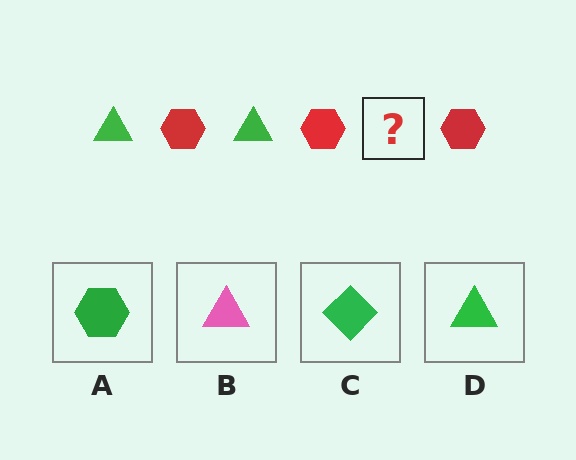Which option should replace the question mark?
Option D.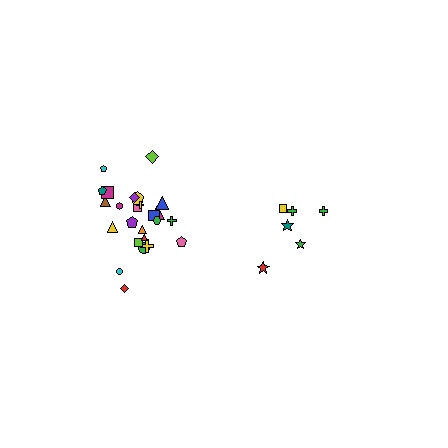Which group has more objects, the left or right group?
The left group.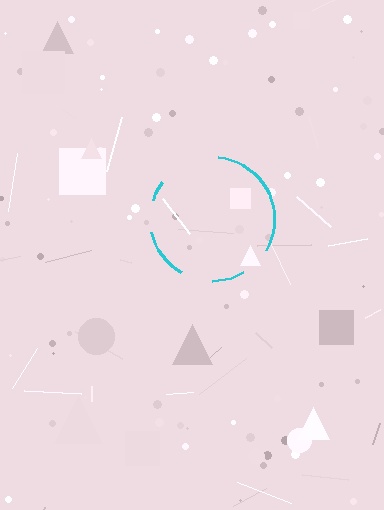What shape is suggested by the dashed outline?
The dashed outline suggests a circle.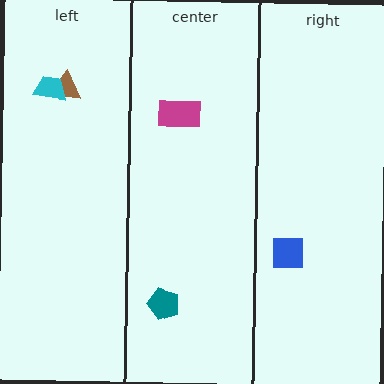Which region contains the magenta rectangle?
The center region.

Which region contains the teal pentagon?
The center region.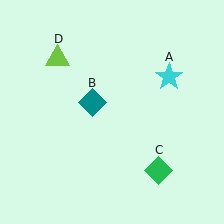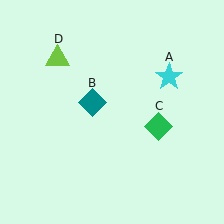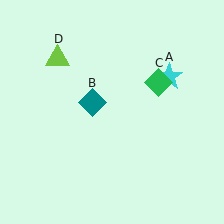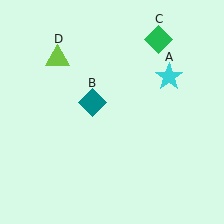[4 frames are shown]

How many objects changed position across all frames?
1 object changed position: green diamond (object C).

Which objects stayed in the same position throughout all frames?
Cyan star (object A) and teal diamond (object B) and lime triangle (object D) remained stationary.